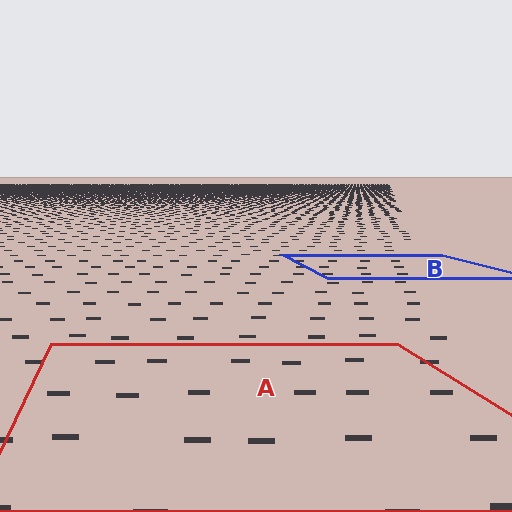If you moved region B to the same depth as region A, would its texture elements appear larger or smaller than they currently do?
They would appear larger. At a closer depth, the same texture elements are projected at a bigger on-screen size.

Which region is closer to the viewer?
Region A is closer. The texture elements there are larger and more spread out.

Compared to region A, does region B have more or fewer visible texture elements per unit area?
Region B has more texture elements per unit area — they are packed more densely because it is farther away.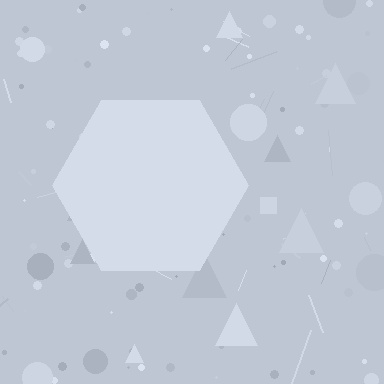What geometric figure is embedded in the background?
A hexagon is embedded in the background.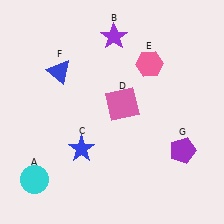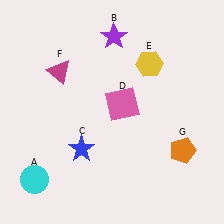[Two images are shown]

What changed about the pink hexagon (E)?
In Image 1, E is pink. In Image 2, it changed to yellow.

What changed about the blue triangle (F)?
In Image 1, F is blue. In Image 2, it changed to magenta.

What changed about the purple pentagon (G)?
In Image 1, G is purple. In Image 2, it changed to orange.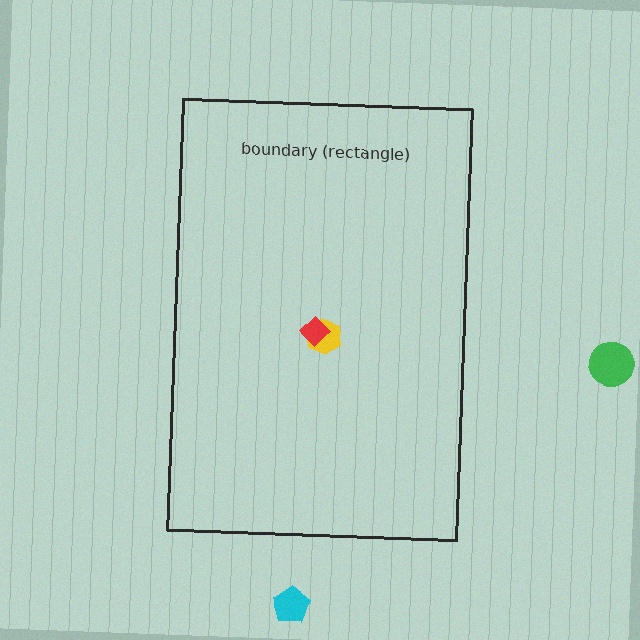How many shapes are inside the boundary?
2 inside, 2 outside.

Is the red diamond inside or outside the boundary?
Inside.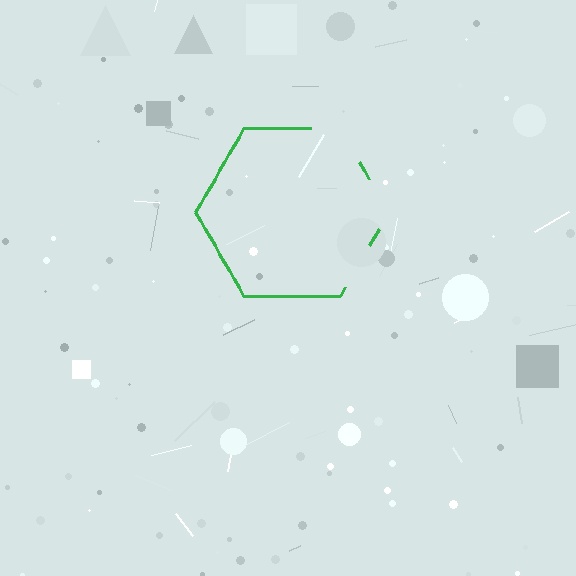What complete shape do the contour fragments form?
The contour fragments form a hexagon.